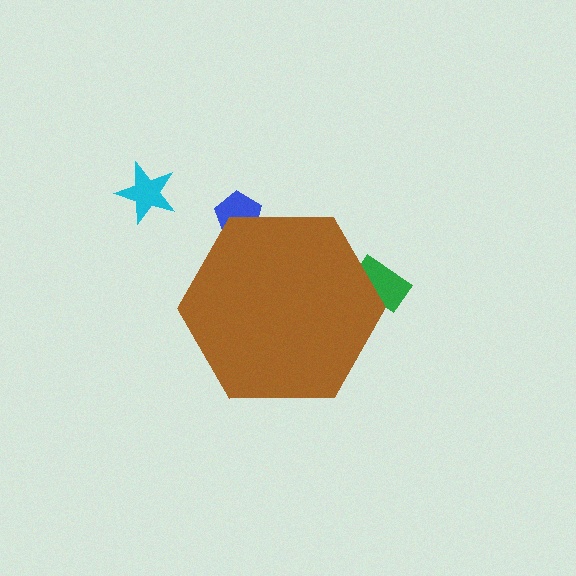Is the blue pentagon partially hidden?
Yes, the blue pentagon is partially hidden behind the brown hexagon.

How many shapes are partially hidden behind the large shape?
2 shapes are partially hidden.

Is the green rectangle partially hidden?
Yes, the green rectangle is partially hidden behind the brown hexagon.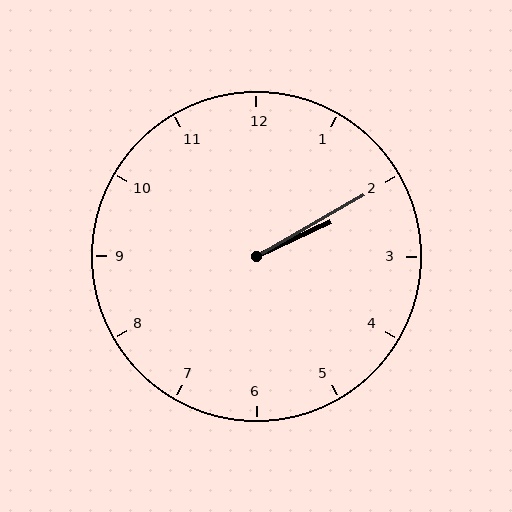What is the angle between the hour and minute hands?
Approximately 5 degrees.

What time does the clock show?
2:10.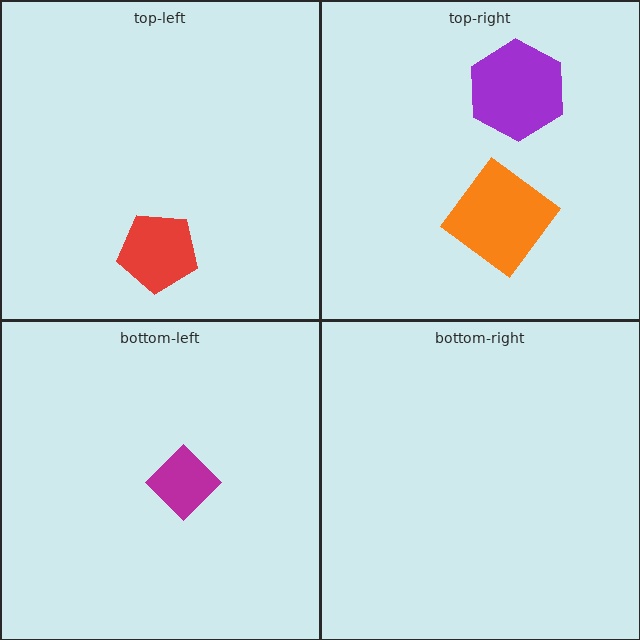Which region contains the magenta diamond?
The bottom-left region.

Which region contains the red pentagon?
The top-left region.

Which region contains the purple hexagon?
The top-right region.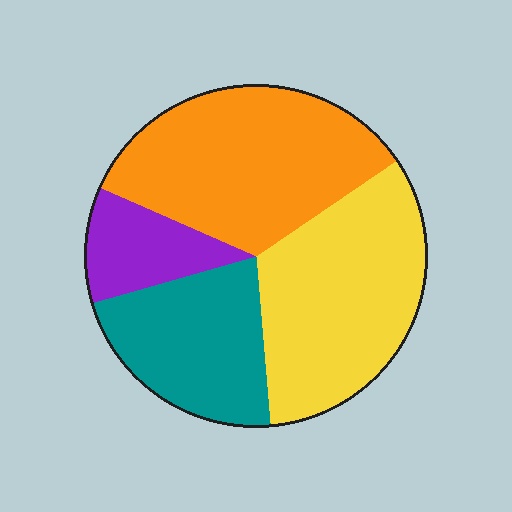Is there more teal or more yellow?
Yellow.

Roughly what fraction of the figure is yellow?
Yellow covers around 35% of the figure.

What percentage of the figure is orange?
Orange takes up between a quarter and a half of the figure.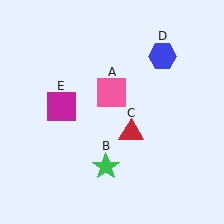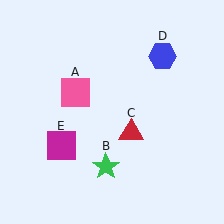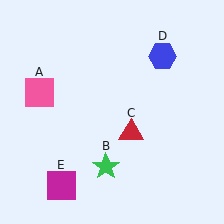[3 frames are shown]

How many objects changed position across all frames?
2 objects changed position: pink square (object A), magenta square (object E).